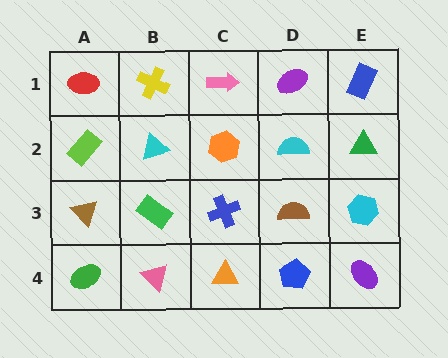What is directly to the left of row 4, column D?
An orange triangle.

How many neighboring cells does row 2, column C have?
4.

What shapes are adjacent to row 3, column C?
An orange hexagon (row 2, column C), an orange triangle (row 4, column C), a green rectangle (row 3, column B), a brown semicircle (row 3, column D).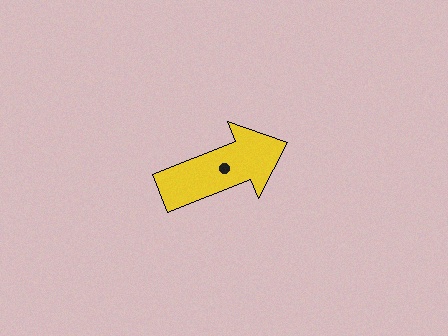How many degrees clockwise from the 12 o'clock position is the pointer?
Approximately 68 degrees.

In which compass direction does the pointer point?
East.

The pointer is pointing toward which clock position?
Roughly 2 o'clock.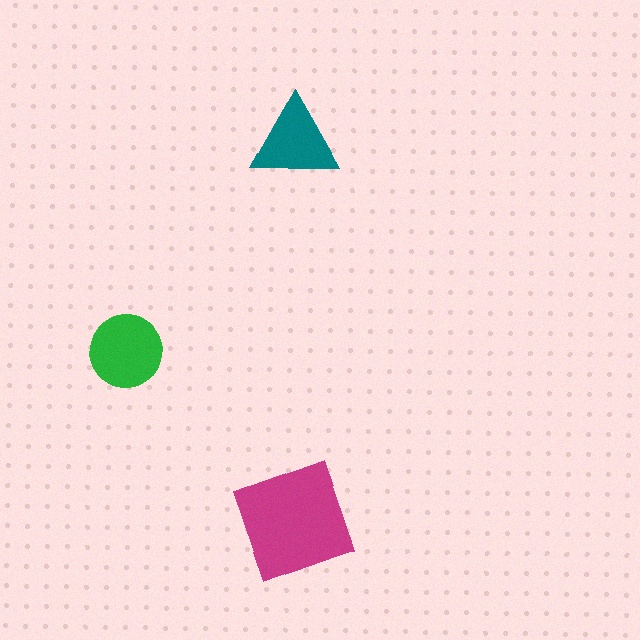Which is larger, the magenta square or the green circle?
The magenta square.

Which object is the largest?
The magenta square.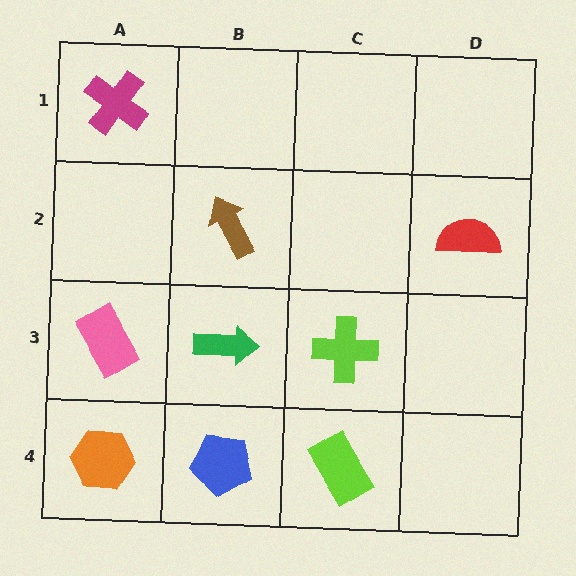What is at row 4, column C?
A lime rectangle.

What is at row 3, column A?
A pink rectangle.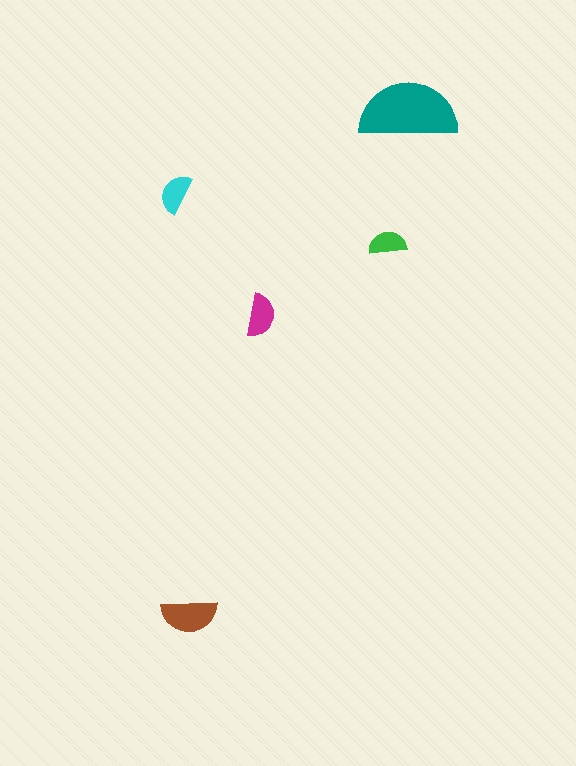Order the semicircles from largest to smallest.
the teal one, the brown one, the magenta one, the cyan one, the green one.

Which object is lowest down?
The brown semicircle is bottommost.